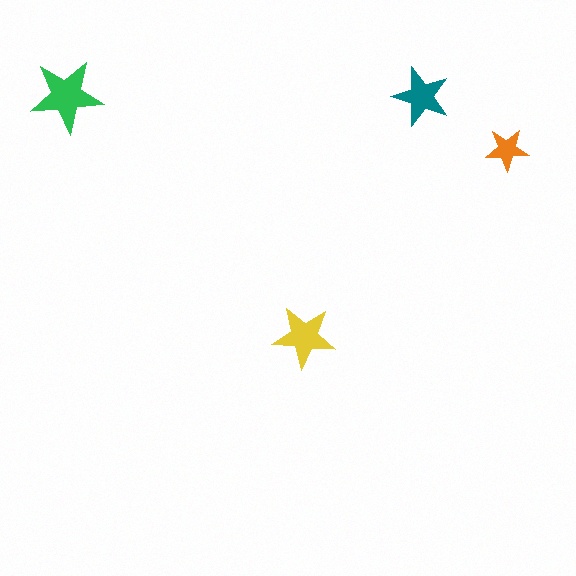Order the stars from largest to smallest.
the green one, the yellow one, the teal one, the orange one.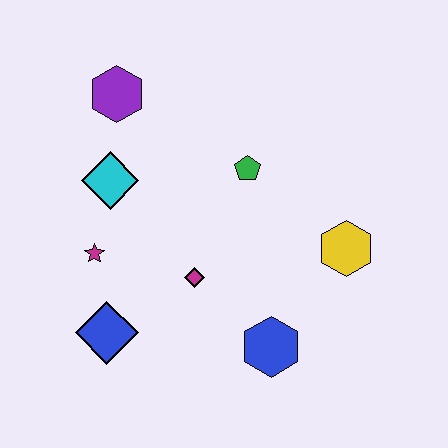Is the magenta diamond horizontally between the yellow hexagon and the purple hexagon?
Yes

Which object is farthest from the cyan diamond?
The yellow hexagon is farthest from the cyan diamond.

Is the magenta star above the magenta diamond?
Yes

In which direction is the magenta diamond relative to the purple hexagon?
The magenta diamond is below the purple hexagon.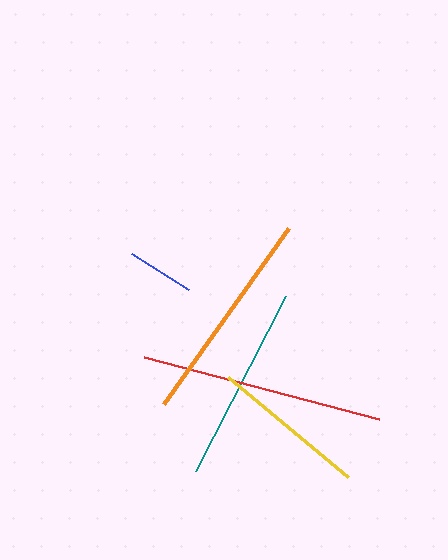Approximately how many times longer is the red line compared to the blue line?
The red line is approximately 3.6 times the length of the blue line.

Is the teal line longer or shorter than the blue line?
The teal line is longer than the blue line.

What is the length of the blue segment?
The blue segment is approximately 68 pixels long.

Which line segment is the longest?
The red line is the longest at approximately 243 pixels.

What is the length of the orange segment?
The orange segment is approximately 215 pixels long.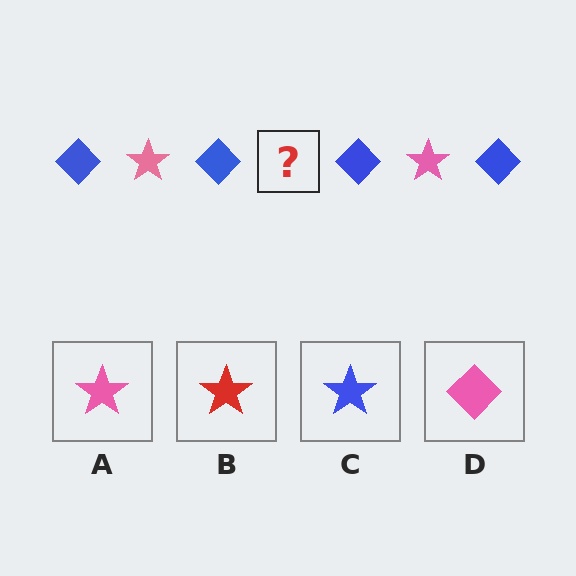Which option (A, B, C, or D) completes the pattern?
A.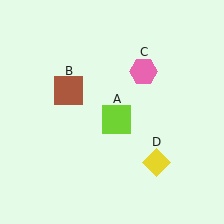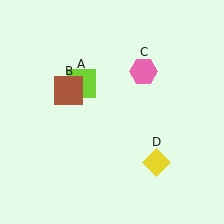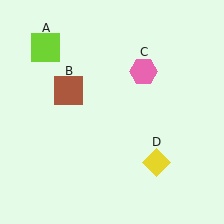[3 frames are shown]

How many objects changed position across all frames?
1 object changed position: lime square (object A).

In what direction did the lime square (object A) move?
The lime square (object A) moved up and to the left.